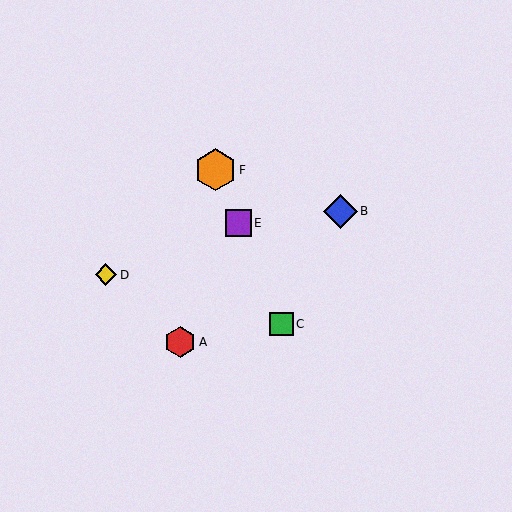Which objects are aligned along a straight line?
Objects C, E, F are aligned along a straight line.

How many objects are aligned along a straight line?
3 objects (C, E, F) are aligned along a straight line.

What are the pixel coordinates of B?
Object B is at (340, 211).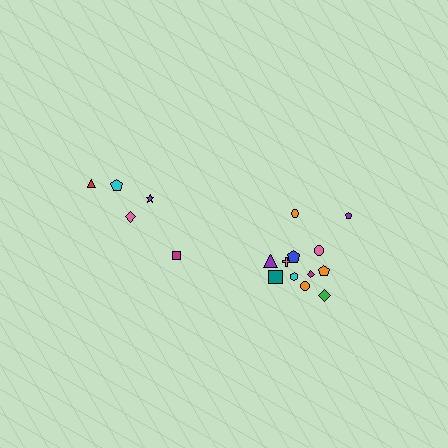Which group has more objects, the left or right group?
The right group.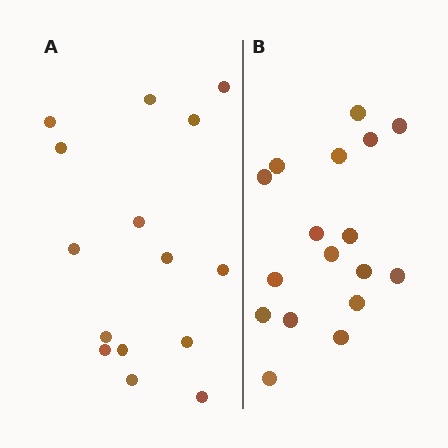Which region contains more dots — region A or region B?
Region B (the right region) has more dots.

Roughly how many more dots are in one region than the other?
Region B has just a few more — roughly 2 or 3 more dots than region A.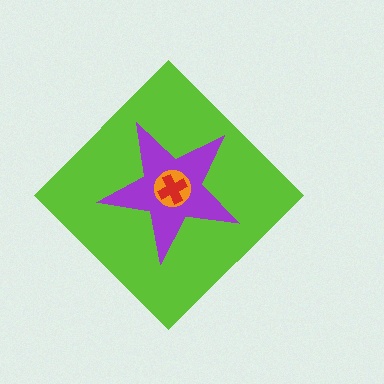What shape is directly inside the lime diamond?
The purple star.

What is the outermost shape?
The lime diamond.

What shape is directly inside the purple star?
The orange circle.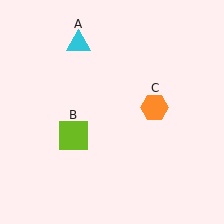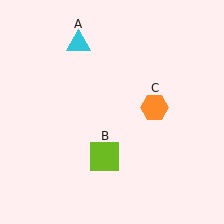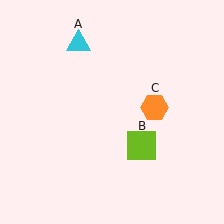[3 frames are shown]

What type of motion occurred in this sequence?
The lime square (object B) rotated counterclockwise around the center of the scene.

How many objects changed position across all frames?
1 object changed position: lime square (object B).